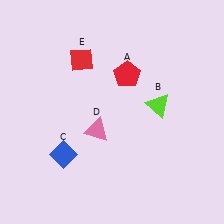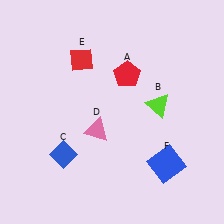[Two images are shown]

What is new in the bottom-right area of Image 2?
A blue square (F) was added in the bottom-right area of Image 2.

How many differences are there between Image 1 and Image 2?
There is 1 difference between the two images.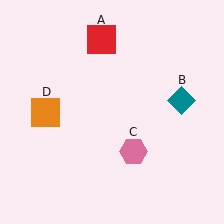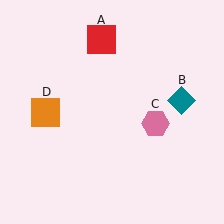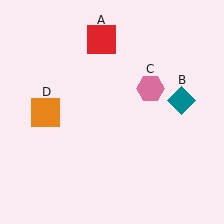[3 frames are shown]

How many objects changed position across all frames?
1 object changed position: pink hexagon (object C).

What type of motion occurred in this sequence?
The pink hexagon (object C) rotated counterclockwise around the center of the scene.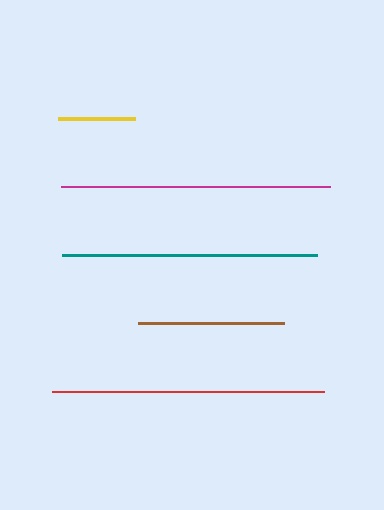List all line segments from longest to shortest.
From longest to shortest: red, magenta, teal, brown, yellow.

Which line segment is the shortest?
The yellow line is the shortest at approximately 77 pixels.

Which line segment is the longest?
The red line is the longest at approximately 273 pixels.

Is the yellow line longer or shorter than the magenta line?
The magenta line is longer than the yellow line.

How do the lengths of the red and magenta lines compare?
The red and magenta lines are approximately the same length.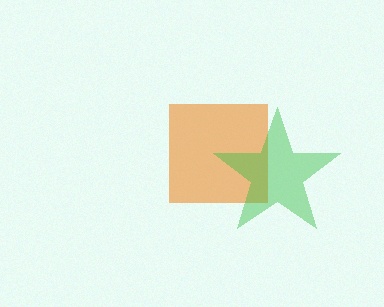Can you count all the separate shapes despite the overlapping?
Yes, there are 2 separate shapes.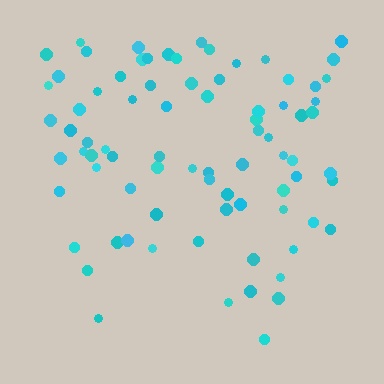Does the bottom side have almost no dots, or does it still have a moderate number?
Still a moderate number, just noticeably fewer than the top.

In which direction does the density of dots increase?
From bottom to top, with the top side densest.